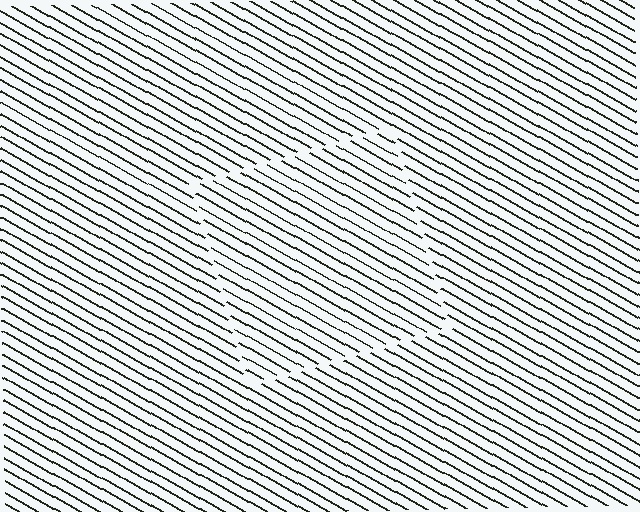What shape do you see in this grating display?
An illusory square. The interior of the shape contains the same grating, shifted by half a period — the contour is defined by the phase discontinuity where line-ends from the inner and outer gratings abut.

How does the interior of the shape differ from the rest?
The interior of the shape contains the same grating, shifted by half a period — the contour is defined by the phase discontinuity where line-ends from the inner and outer gratings abut.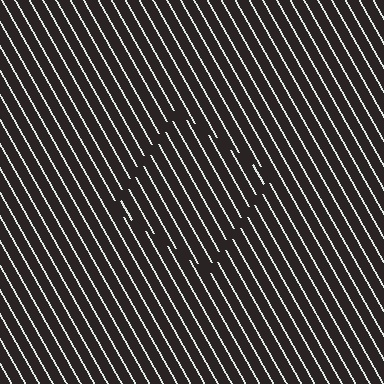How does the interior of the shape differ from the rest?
The interior of the shape contains the same grating, shifted by half a period — the contour is defined by the phase discontinuity where line-ends from the inner and outer gratings abut.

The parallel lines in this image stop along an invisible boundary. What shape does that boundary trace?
An illusory square. The interior of the shape contains the same grating, shifted by half a period — the contour is defined by the phase discontinuity where line-ends from the inner and outer gratings abut.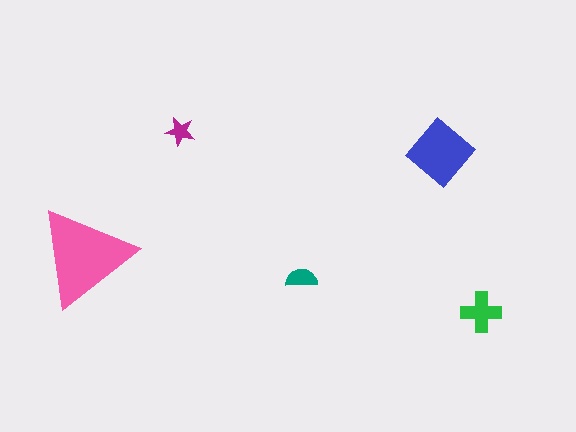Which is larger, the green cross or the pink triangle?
The pink triangle.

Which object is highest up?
The magenta star is topmost.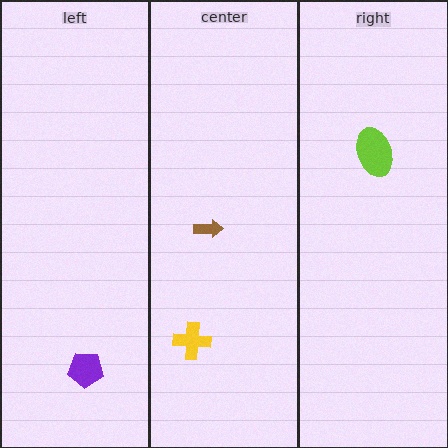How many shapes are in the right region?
1.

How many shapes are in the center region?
2.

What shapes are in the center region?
The yellow cross, the brown arrow.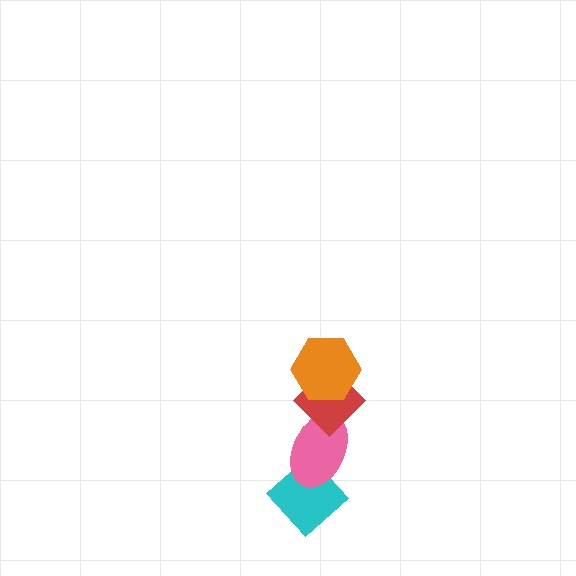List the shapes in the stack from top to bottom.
From top to bottom: the orange hexagon, the red diamond, the pink ellipse, the cyan diamond.